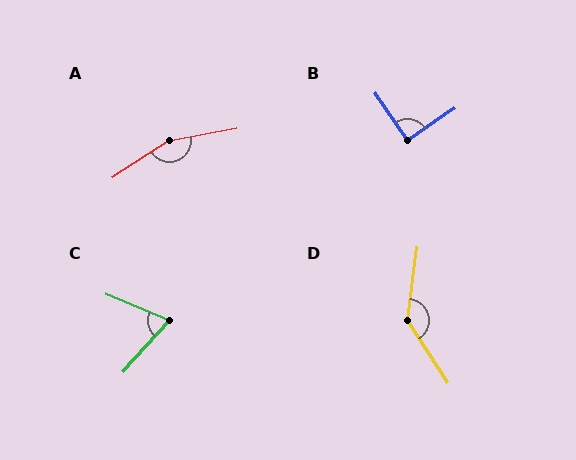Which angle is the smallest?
C, at approximately 70 degrees.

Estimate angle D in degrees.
Approximately 140 degrees.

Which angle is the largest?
A, at approximately 158 degrees.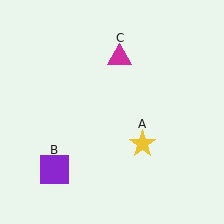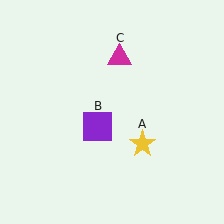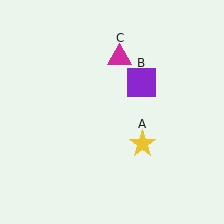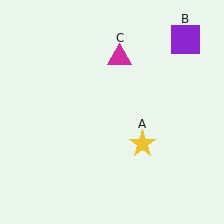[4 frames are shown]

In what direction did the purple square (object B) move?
The purple square (object B) moved up and to the right.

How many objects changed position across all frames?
1 object changed position: purple square (object B).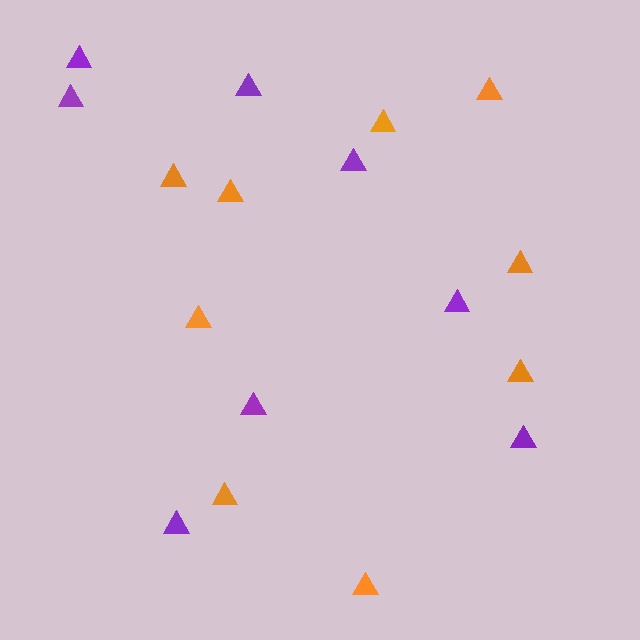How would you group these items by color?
There are 2 groups: one group of orange triangles (9) and one group of purple triangles (8).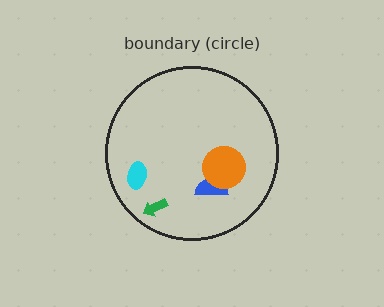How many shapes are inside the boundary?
4 inside, 0 outside.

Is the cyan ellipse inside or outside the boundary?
Inside.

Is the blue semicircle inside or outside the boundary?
Inside.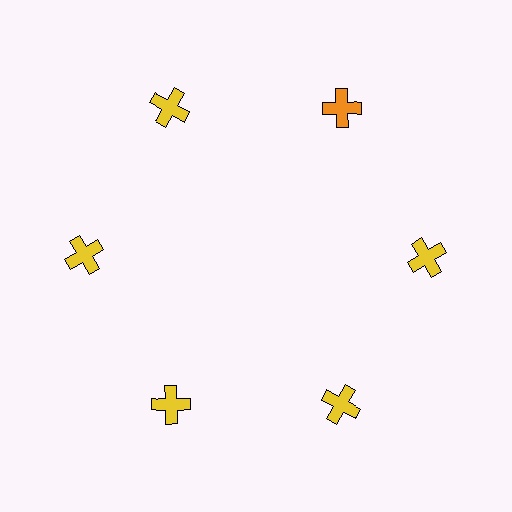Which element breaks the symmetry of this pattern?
The orange cross at roughly the 1 o'clock position breaks the symmetry. All other shapes are yellow crosses.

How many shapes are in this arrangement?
There are 6 shapes arranged in a ring pattern.